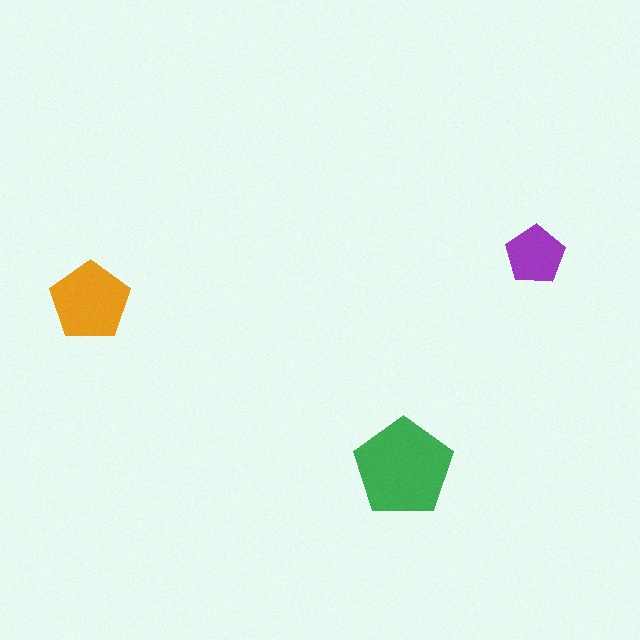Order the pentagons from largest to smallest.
the green one, the orange one, the purple one.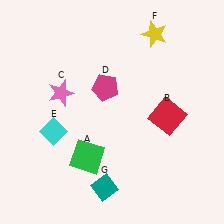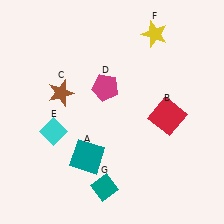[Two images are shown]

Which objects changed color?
A changed from green to teal. C changed from pink to brown.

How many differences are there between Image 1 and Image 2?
There are 2 differences between the two images.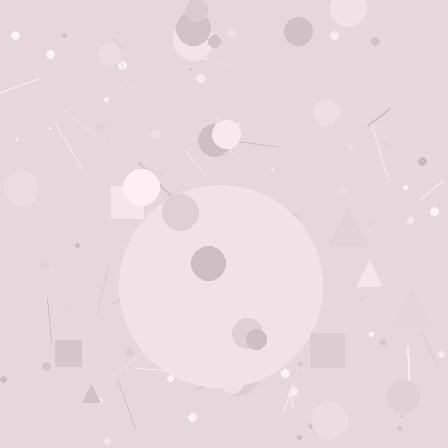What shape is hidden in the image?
A circle is hidden in the image.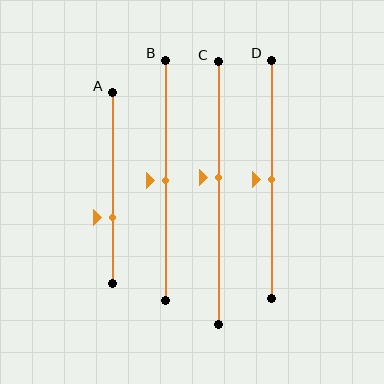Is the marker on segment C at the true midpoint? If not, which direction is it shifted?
No, the marker on segment C is shifted upward by about 6% of the segment length.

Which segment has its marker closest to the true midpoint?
Segment B has its marker closest to the true midpoint.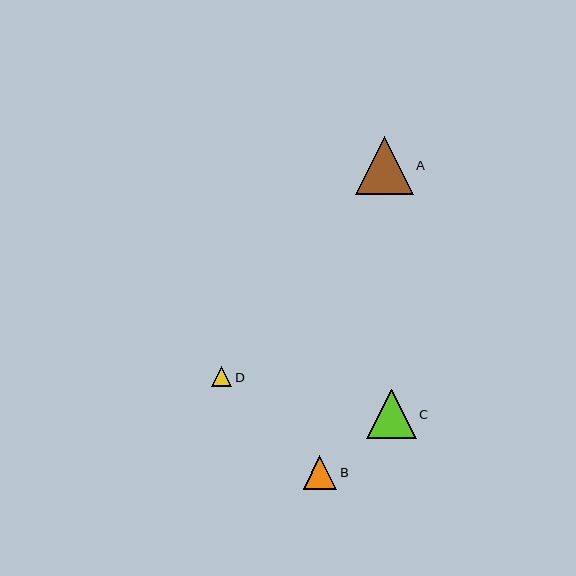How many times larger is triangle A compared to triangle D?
Triangle A is approximately 2.9 times the size of triangle D.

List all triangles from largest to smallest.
From largest to smallest: A, C, B, D.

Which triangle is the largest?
Triangle A is the largest with a size of approximately 58 pixels.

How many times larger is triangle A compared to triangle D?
Triangle A is approximately 2.9 times the size of triangle D.